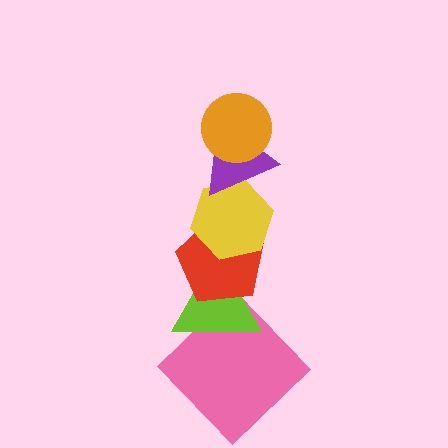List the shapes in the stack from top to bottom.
From top to bottom: the orange circle, the purple triangle, the yellow hexagon, the red pentagon, the lime triangle, the pink diamond.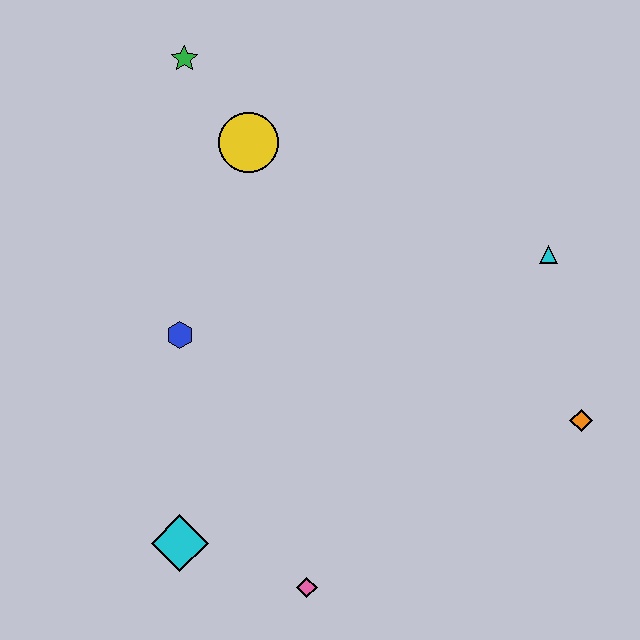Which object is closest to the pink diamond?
The cyan diamond is closest to the pink diamond.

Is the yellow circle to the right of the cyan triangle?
No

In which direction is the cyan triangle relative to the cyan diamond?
The cyan triangle is to the right of the cyan diamond.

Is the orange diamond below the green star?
Yes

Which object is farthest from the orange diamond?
The green star is farthest from the orange diamond.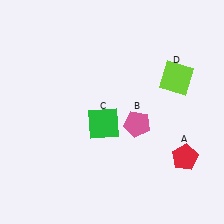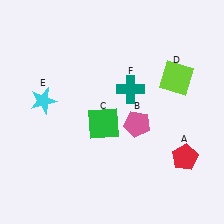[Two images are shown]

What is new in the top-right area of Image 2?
A teal cross (F) was added in the top-right area of Image 2.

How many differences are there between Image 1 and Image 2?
There are 2 differences between the two images.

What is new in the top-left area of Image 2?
A cyan star (E) was added in the top-left area of Image 2.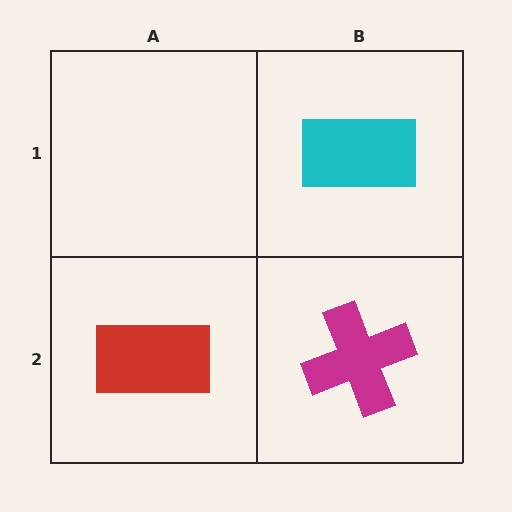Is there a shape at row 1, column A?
No, that cell is empty.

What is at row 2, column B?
A magenta cross.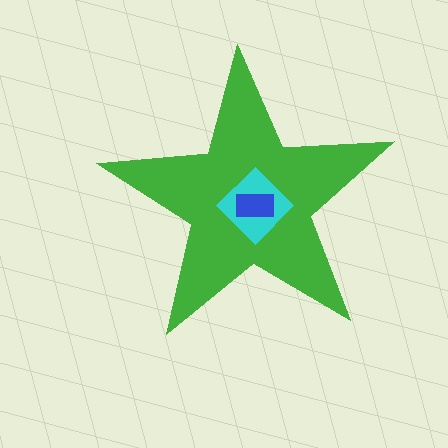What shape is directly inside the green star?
The cyan diamond.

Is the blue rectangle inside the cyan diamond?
Yes.